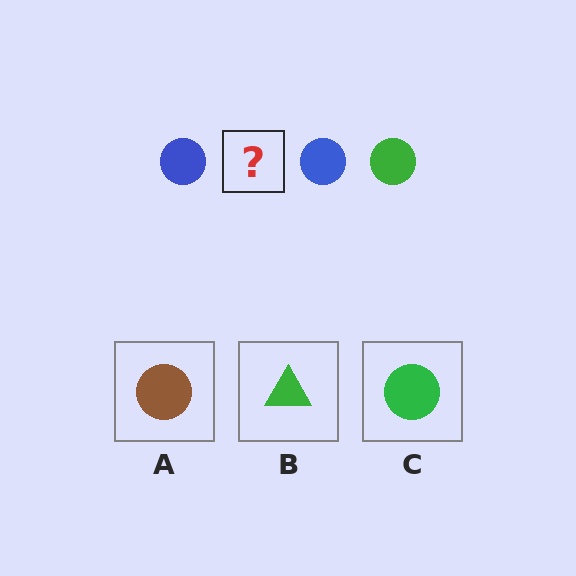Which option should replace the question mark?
Option C.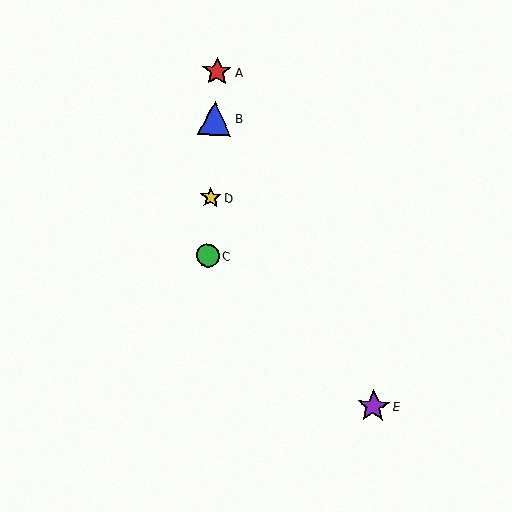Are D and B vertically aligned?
Yes, both are at x≈211.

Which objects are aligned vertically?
Objects A, B, C, D are aligned vertically.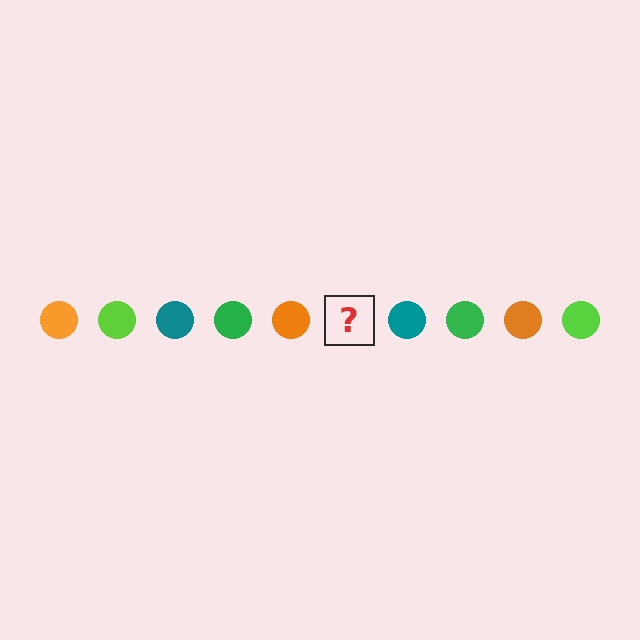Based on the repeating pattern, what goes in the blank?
The blank should be a lime circle.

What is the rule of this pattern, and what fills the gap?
The rule is that the pattern cycles through orange, lime, teal, green circles. The gap should be filled with a lime circle.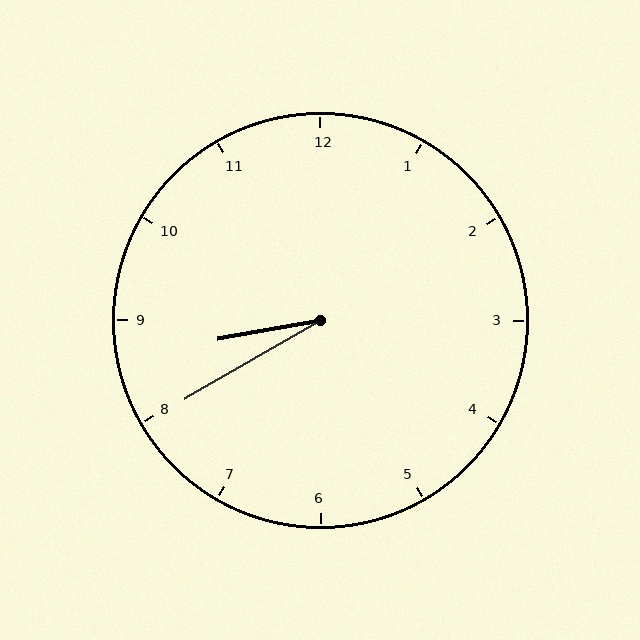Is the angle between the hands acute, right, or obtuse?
It is acute.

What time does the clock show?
8:40.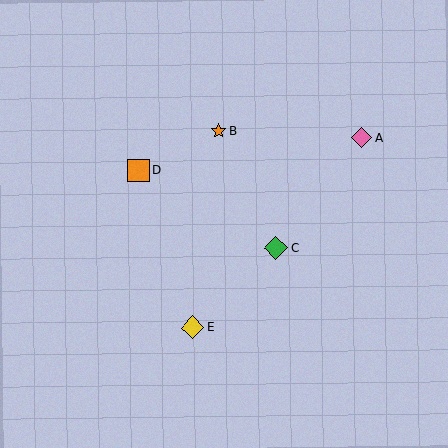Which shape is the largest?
The green diamond (labeled C) is the largest.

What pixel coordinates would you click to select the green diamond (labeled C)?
Click at (276, 248) to select the green diamond C.